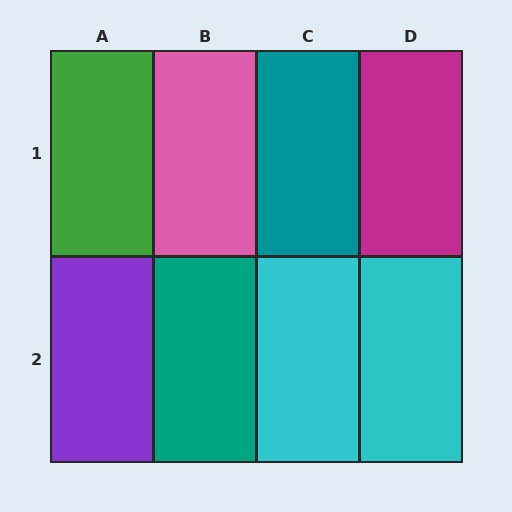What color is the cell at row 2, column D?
Cyan.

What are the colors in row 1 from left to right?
Green, pink, teal, magenta.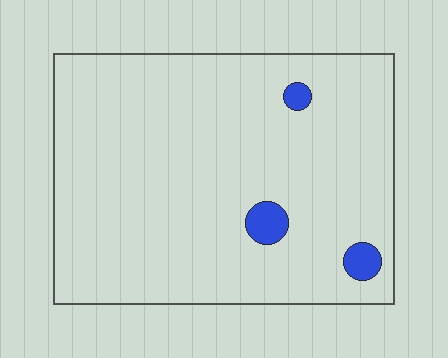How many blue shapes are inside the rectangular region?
3.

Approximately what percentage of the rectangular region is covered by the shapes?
Approximately 5%.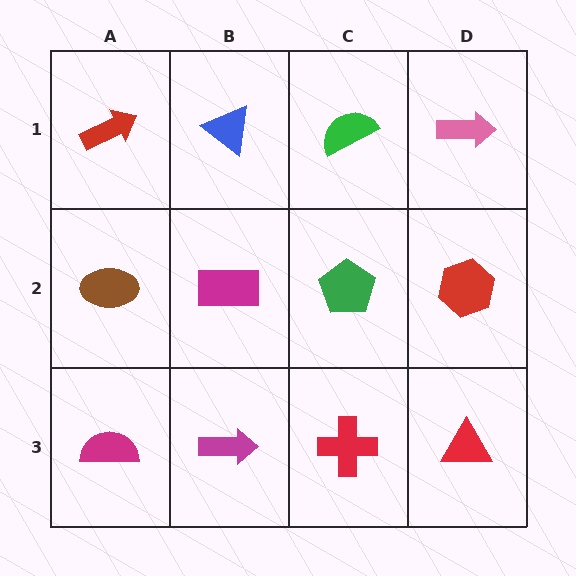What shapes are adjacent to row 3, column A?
A brown ellipse (row 2, column A), a magenta arrow (row 3, column B).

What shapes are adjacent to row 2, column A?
A red arrow (row 1, column A), a magenta semicircle (row 3, column A), a magenta rectangle (row 2, column B).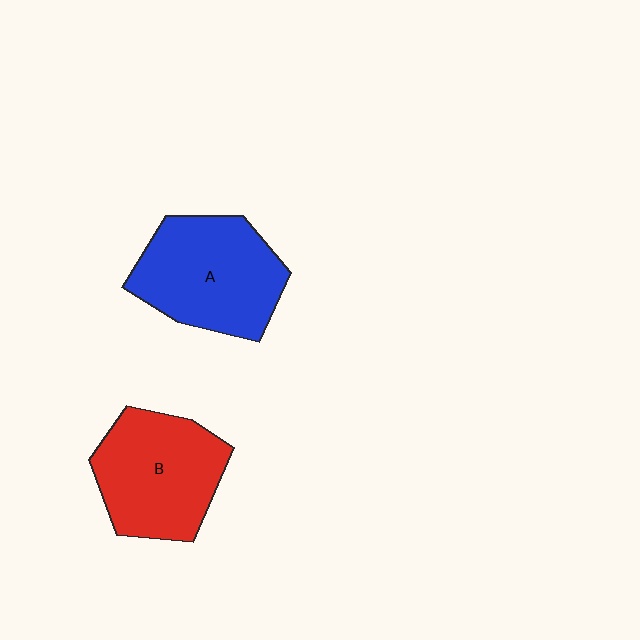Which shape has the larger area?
Shape A (blue).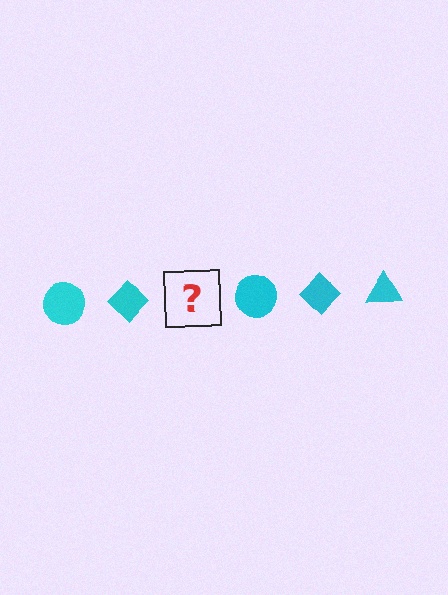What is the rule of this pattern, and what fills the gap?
The rule is that the pattern cycles through circle, diamond, triangle shapes in cyan. The gap should be filled with a cyan triangle.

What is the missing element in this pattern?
The missing element is a cyan triangle.